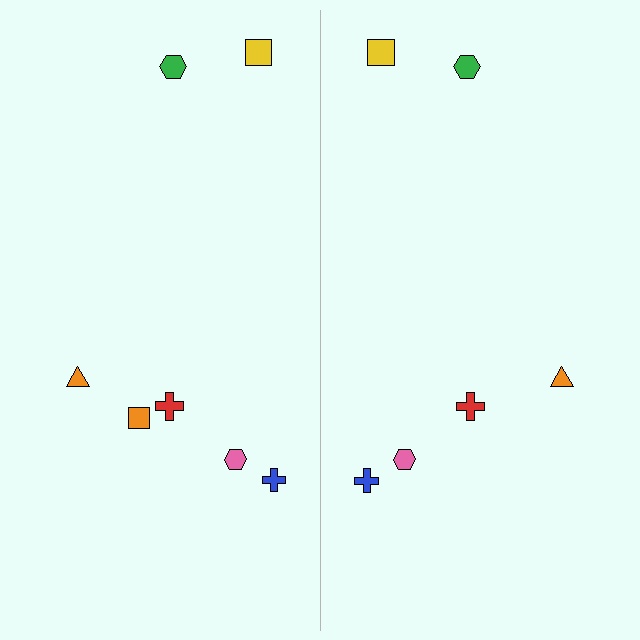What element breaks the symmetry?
A orange square is missing from the right side.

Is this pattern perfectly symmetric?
No, the pattern is not perfectly symmetric. A orange square is missing from the right side.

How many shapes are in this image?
There are 13 shapes in this image.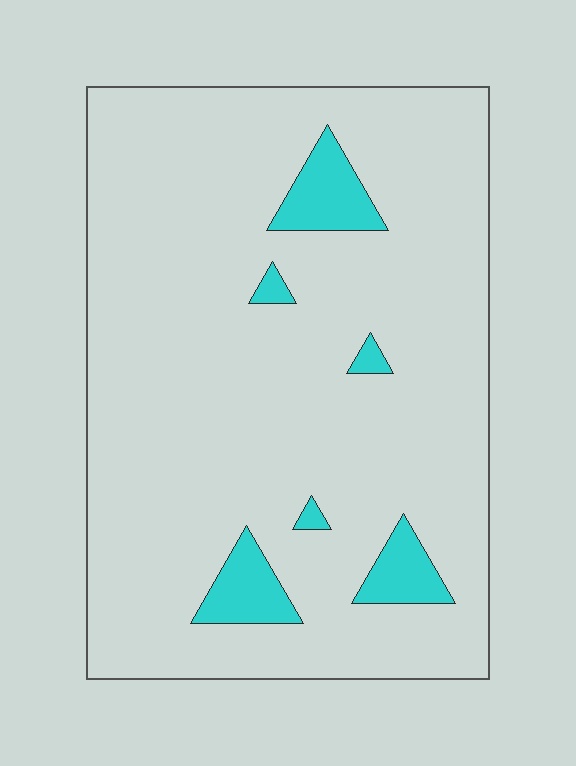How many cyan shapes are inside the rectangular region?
6.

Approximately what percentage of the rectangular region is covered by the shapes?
Approximately 10%.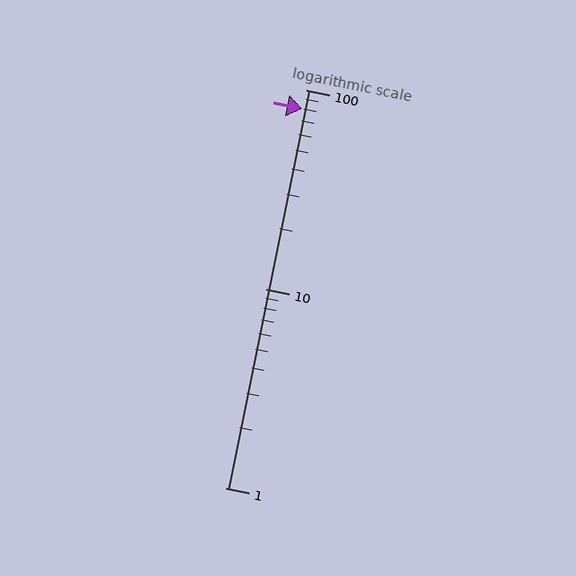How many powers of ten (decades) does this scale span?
The scale spans 2 decades, from 1 to 100.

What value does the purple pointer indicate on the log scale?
The pointer indicates approximately 80.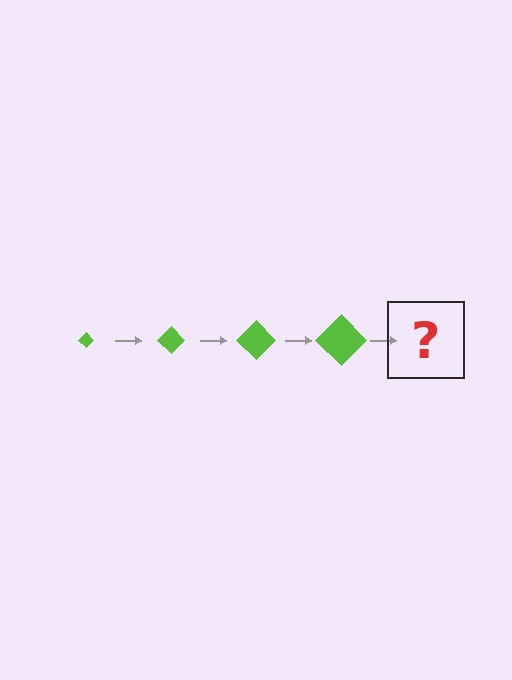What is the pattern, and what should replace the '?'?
The pattern is that the diamond gets progressively larger each step. The '?' should be a lime diamond, larger than the previous one.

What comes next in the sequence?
The next element should be a lime diamond, larger than the previous one.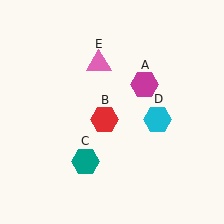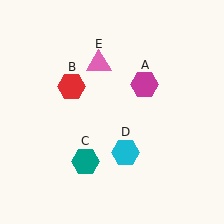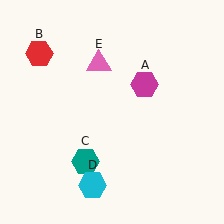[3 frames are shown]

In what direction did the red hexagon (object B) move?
The red hexagon (object B) moved up and to the left.